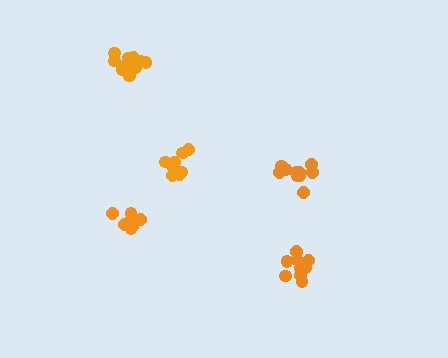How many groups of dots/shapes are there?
There are 5 groups.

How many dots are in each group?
Group 1: 9 dots, Group 2: 10 dots, Group 3: 10 dots, Group 4: 13 dots, Group 5: 10 dots (52 total).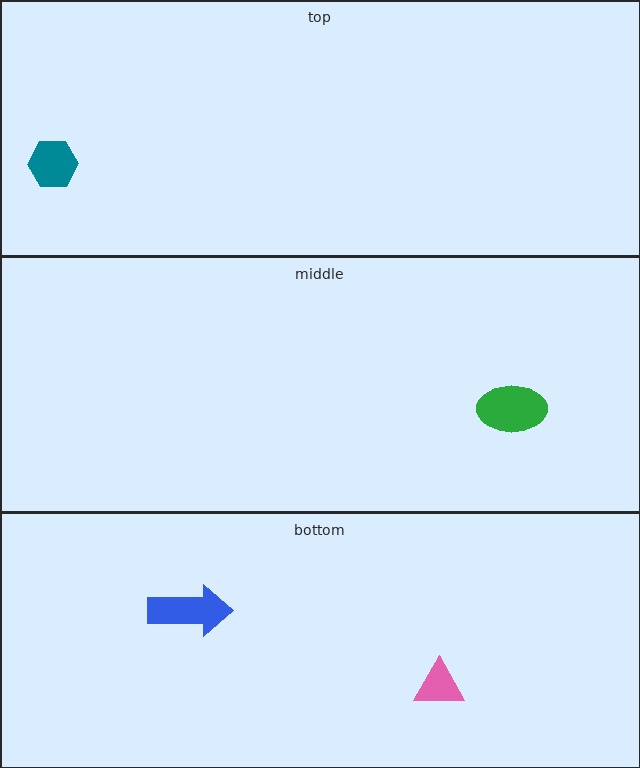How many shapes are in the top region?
1.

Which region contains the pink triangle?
The bottom region.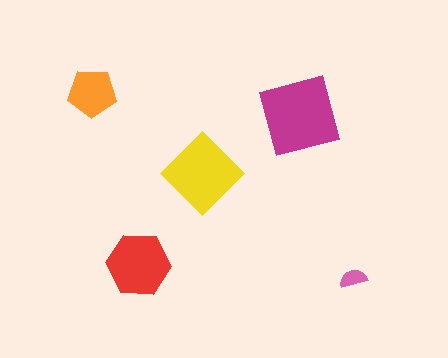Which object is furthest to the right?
The pink semicircle is rightmost.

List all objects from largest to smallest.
The magenta square, the yellow diamond, the red hexagon, the orange pentagon, the pink semicircle.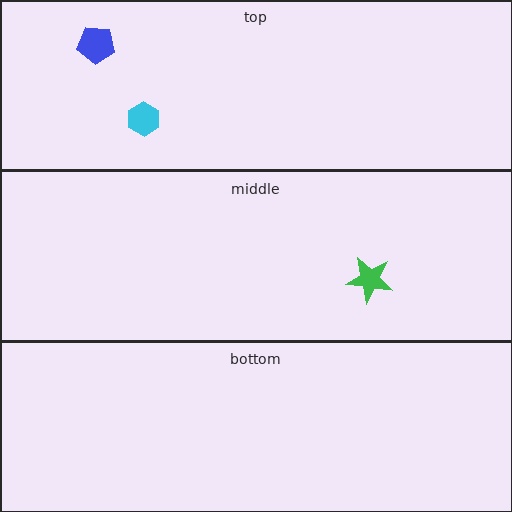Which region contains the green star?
The middle region.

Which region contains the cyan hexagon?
The top region.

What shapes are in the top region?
The cyan hexagon, the blue pentagon.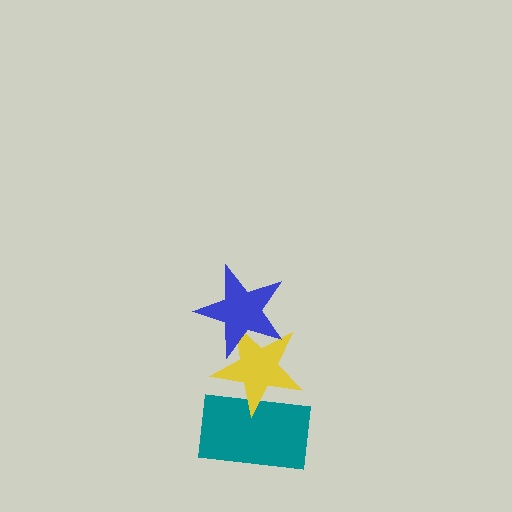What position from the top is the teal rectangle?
The teal rectangle is 3rd from the top.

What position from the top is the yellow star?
The yellow star is 2nd from the top.